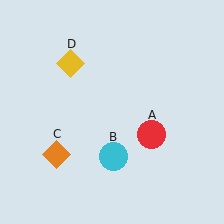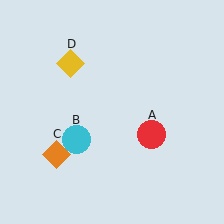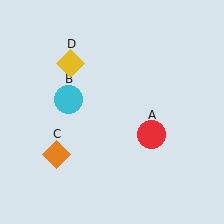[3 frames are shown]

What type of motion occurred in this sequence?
The cyan circle (object B) rotated clockwise around the center of the scene.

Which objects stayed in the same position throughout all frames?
Red circle (object A) and orange diamond (object C) and yellow diamond (object D) remained stationary.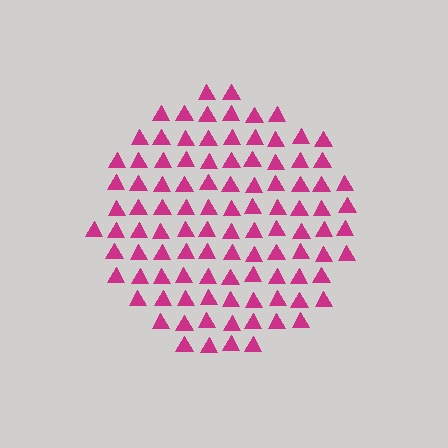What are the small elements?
The small elements are triangles.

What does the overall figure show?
The overall figure shows a circle.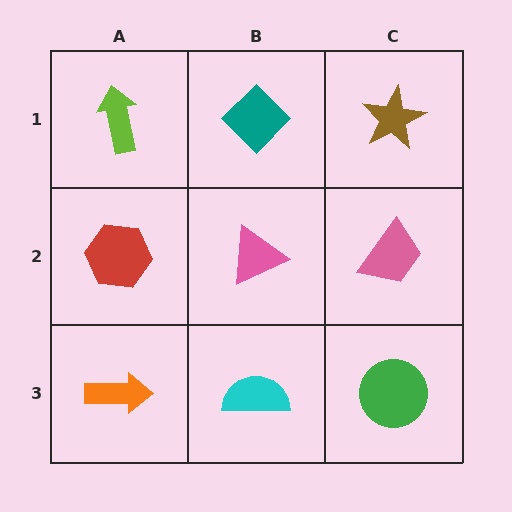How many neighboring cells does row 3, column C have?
2.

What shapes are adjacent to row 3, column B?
A pink triangle (row 2, column B), an orange arrow (row 3, column A), a green circle (row 3, column C).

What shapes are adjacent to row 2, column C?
A brown star (row 1, column C), a green circle (row 3, column C), a pink triangle (row 2, column B).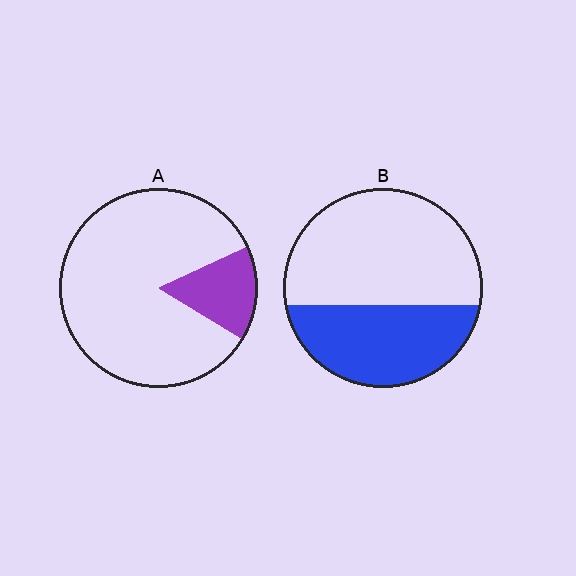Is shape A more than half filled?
No.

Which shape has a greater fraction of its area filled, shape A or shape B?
Shape B.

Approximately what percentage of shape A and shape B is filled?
A is approximately 15% and B is approximately 40%.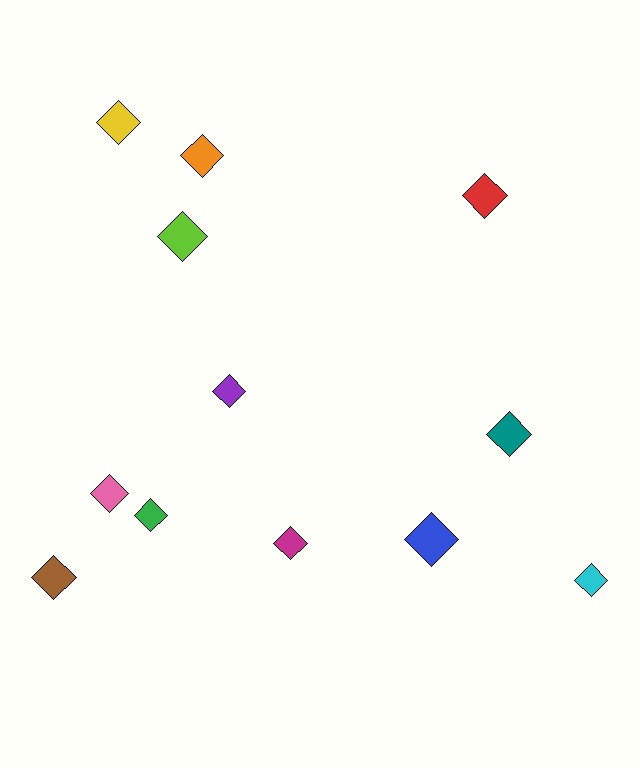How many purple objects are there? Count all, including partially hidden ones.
There is 1 purple object.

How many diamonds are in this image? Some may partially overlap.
There are 12 diamonds.